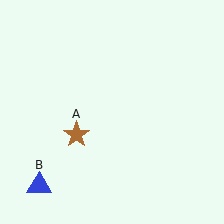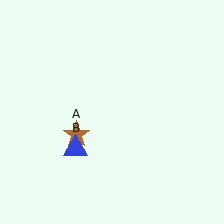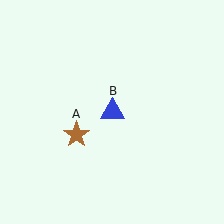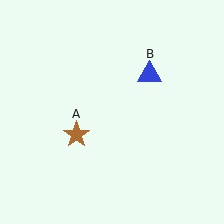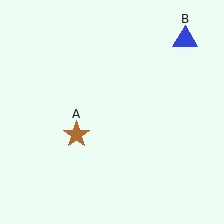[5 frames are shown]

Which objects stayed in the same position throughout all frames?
Brown star (object A) remained stationary.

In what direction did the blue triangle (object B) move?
The blue triangle (object B) moved up and to the right.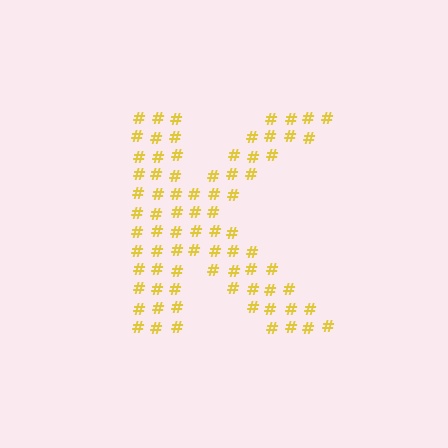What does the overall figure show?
The overall figure shows the letter K.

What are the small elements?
The small elements are hash symbols.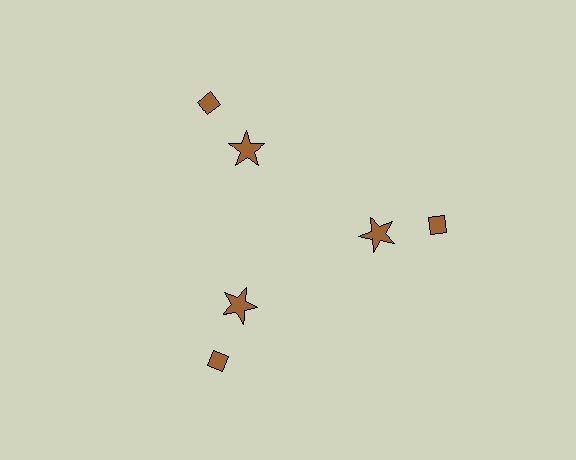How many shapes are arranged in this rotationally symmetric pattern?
There are 6 shapes, arranged in 3 groups of 2.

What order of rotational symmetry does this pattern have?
This pattern has 3-fold rotational symmetry.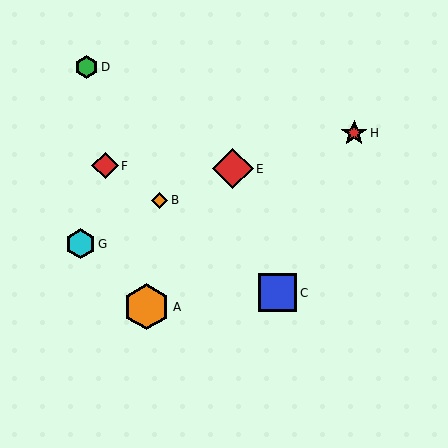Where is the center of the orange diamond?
The center of the orange diamond is at (160, 200).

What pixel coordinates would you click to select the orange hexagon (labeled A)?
Click at (147, 307) to select the orange hexagon A.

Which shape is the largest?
The orange hexagon (labeled A) is the largest.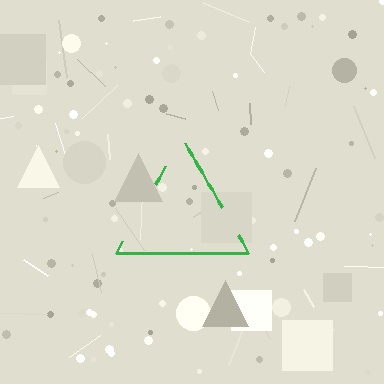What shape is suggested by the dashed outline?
The dashed outline suggests a triangle.